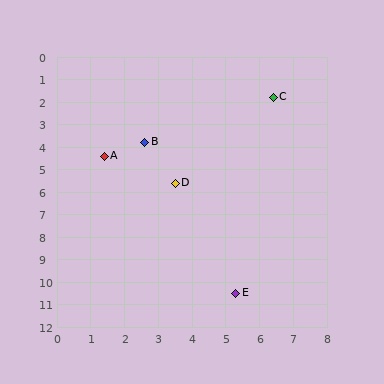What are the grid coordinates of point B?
Point B is at approximately (2.6, 3.8).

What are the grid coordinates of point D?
Point D is at approximately (3.5, 5.6).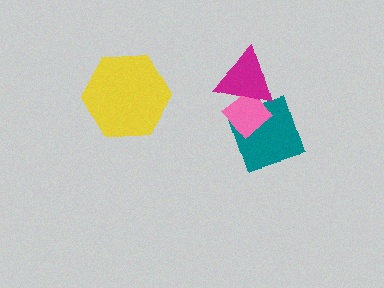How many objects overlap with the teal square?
1 object overlaps with the teal square.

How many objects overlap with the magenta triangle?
1 object overlaps with the magenta triangle.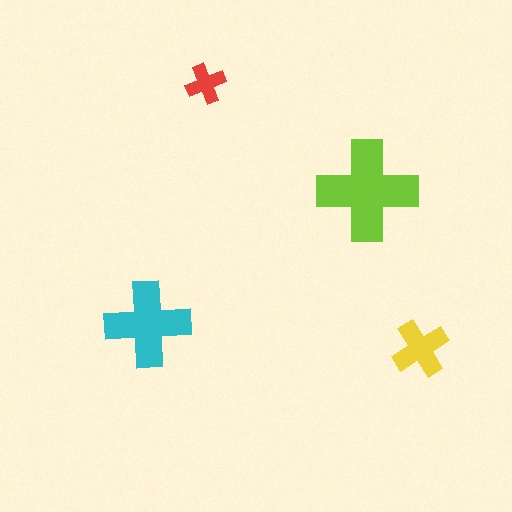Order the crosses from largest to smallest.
the lime one, the cyan one, the yellow one, the red one.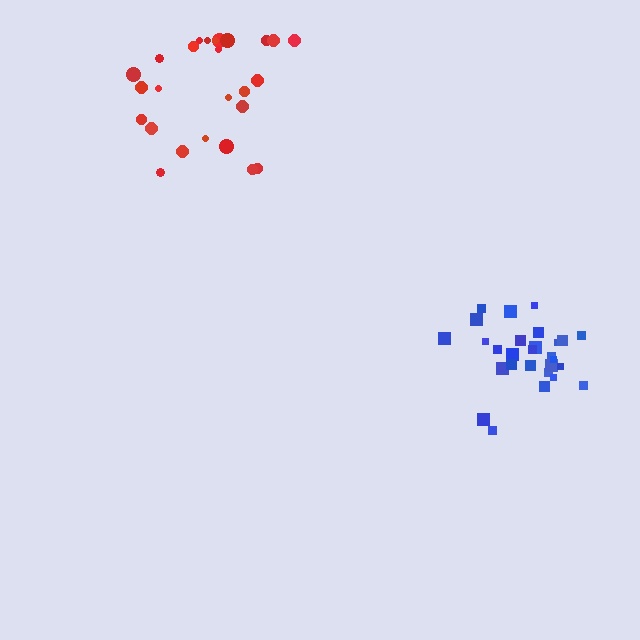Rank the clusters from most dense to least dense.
blue, red.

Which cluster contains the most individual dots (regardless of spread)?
Blue (28).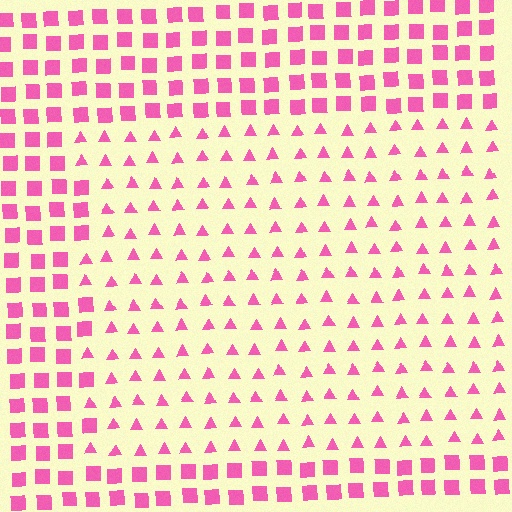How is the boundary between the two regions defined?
The boundary is defined by a change in element shape: triangles inside vs. squares outside. All elements share the same color and spacing.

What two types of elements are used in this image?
The image uses triangles inside the rectangle region and squares outside it.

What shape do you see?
I see a rectangle.